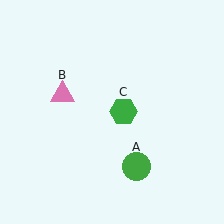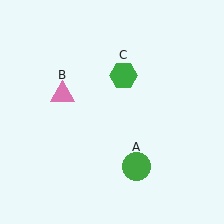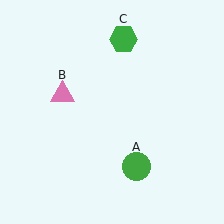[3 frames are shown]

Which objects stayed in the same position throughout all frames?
Green circle (object A) and pink triangle (object B) remained stationary.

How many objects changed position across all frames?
1 object changed position: green hexagon (object C).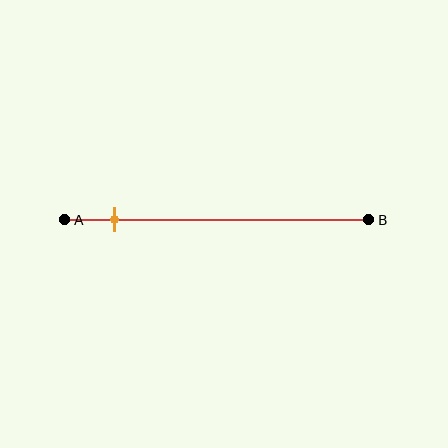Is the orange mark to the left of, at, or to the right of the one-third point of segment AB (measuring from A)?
The orange mark is to the left of the one-third point of segment AB.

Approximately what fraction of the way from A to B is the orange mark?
The orange mark is approximately 15% of the way from A to B.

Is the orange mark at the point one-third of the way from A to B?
No, the mark is at about 15% from A, not at the 33% one-third point.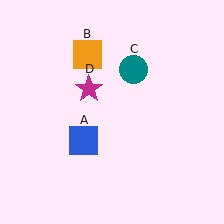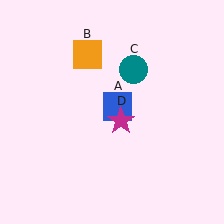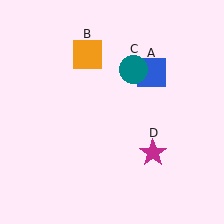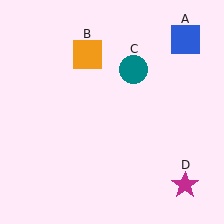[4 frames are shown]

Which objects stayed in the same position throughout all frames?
Orange square (object B) and teal circle (object C) remained stationary.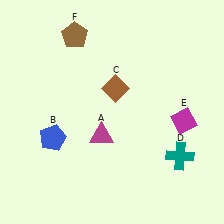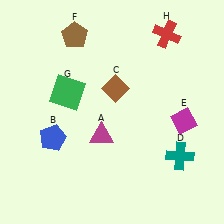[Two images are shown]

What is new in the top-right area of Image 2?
A red cross (H) was added in the top-right area of Image 2.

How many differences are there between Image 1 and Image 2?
There are 2 differences between the two images.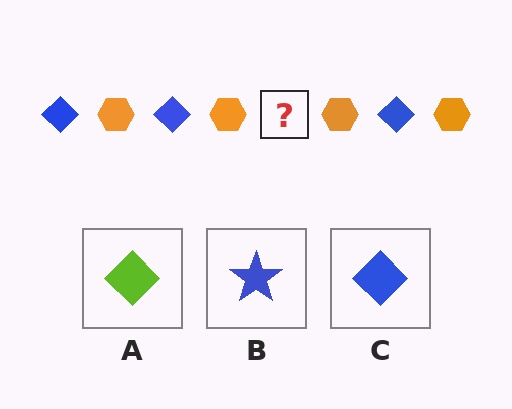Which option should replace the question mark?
Option C.